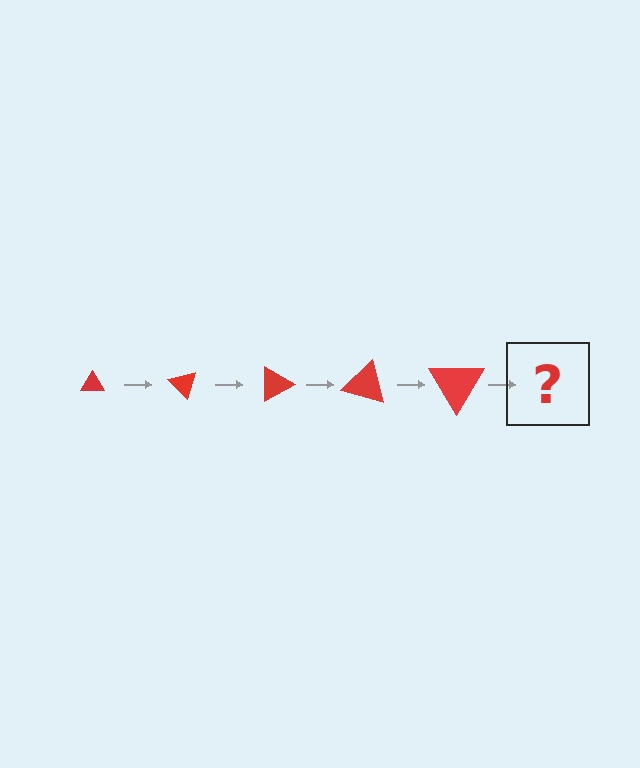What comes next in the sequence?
The next element should be a triangle, larger than the previous one and rotated 225 degrees from the start.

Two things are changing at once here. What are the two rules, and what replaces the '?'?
The two rules are that the triangle grows larger each step and it rotates 45 degrees each step. The '?' should be a triangle, larger than the previous one and rotated 225 degrees from the start.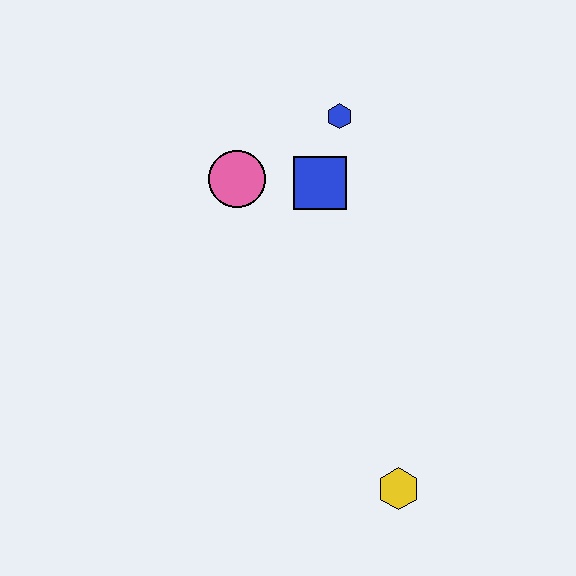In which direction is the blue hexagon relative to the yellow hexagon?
The blue hexagon is above the yellow hexagon.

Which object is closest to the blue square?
The blue hexagon is closest to the blue square.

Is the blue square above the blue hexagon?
No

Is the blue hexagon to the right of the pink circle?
Yes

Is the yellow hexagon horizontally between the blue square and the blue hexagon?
No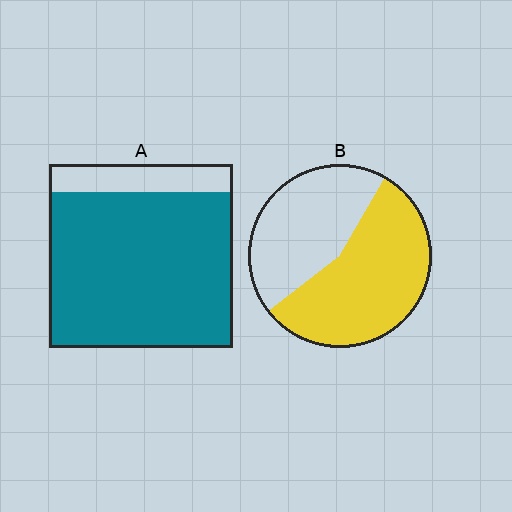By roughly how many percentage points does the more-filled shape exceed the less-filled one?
By roughly 30 percentage points (A over B).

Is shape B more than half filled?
Yes.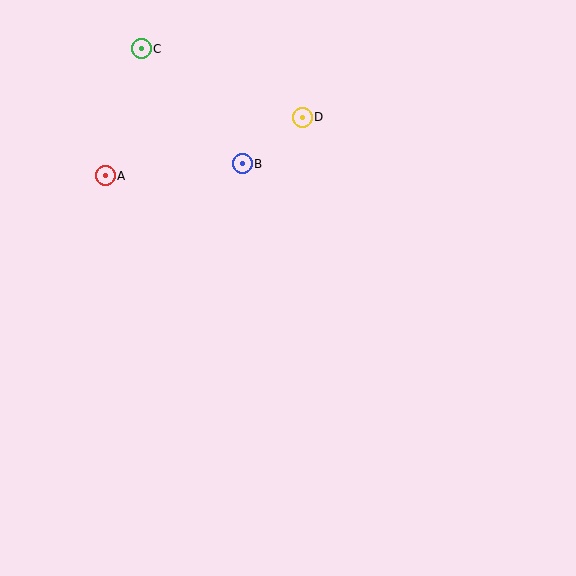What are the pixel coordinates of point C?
Point C is at (141, 49).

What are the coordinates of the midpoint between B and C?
The midpoint between B and C is at (192, 106).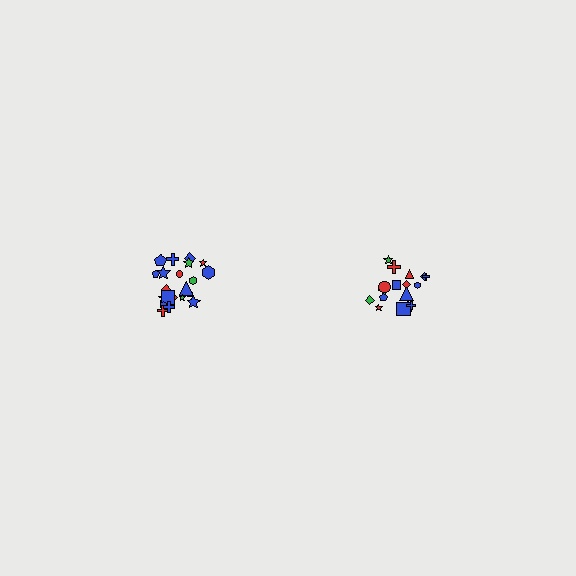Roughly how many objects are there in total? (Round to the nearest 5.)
Roughly 40 objects in total.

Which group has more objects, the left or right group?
The left group.